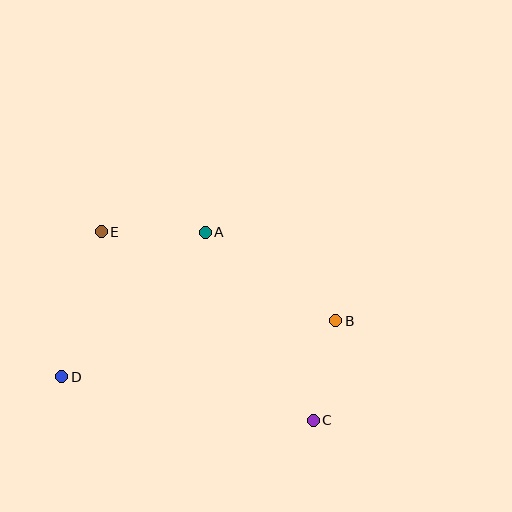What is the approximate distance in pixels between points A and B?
The distance between A and B is approximately 158 pixels.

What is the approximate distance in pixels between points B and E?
The distance between B and E is approximately 251 pixels.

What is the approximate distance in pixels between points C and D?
The distance between C and D is approximately 255 pixels.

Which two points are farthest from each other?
Points C and E are farthest from each other.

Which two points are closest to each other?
Points B and C are closest to each other.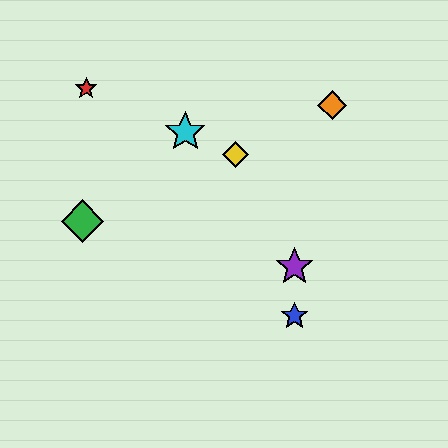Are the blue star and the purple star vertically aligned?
Yes, both are at x≈295.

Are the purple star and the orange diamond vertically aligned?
No, the purple star is at x≈295 and the orange diamond is at x≈332.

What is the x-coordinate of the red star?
The red star is at x≈86.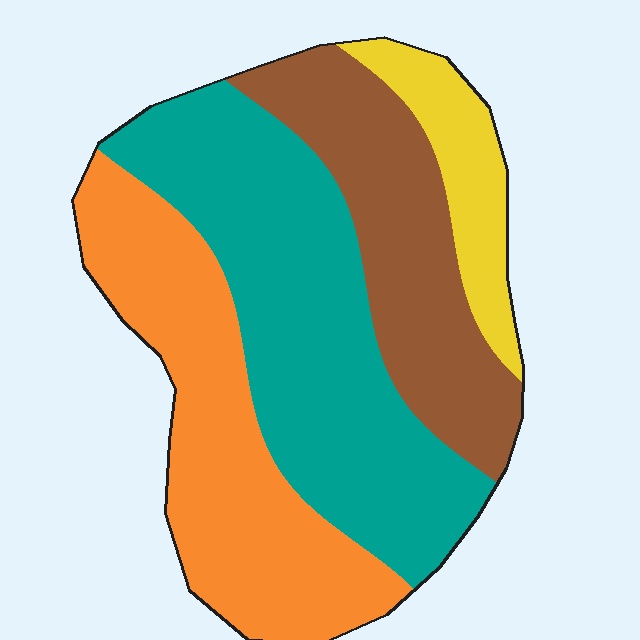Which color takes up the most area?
Teal, at roughly 35%.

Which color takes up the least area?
Yellow, at roughly 10%.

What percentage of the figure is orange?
Orange takes up about one third (1/3) of the figure.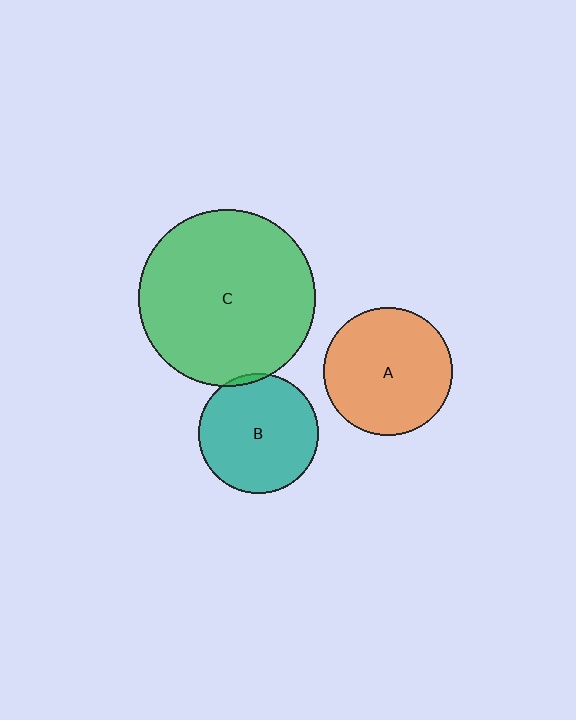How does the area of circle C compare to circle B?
Approximately 2.2 times.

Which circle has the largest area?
Circle C (green).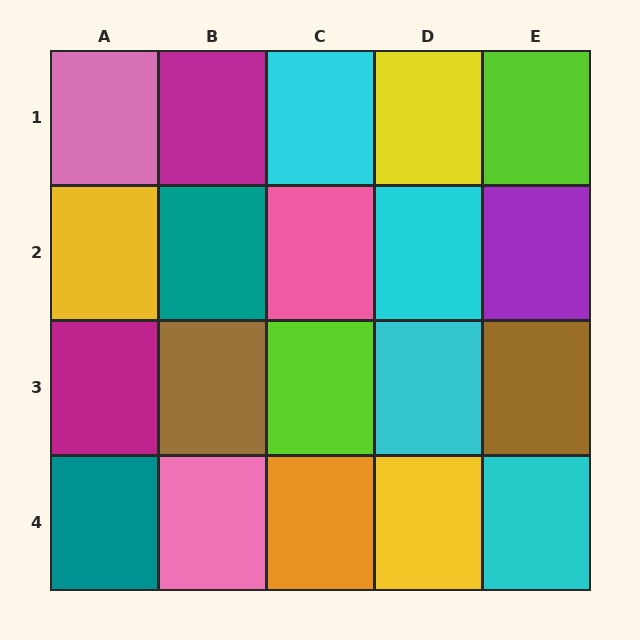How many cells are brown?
2 cells are brown.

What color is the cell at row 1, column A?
Pink.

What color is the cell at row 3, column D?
Cyan.